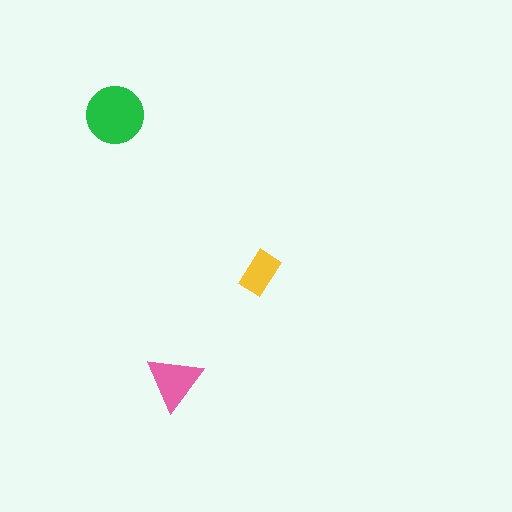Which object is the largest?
The green circle.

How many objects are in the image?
There are 3 objects in the image.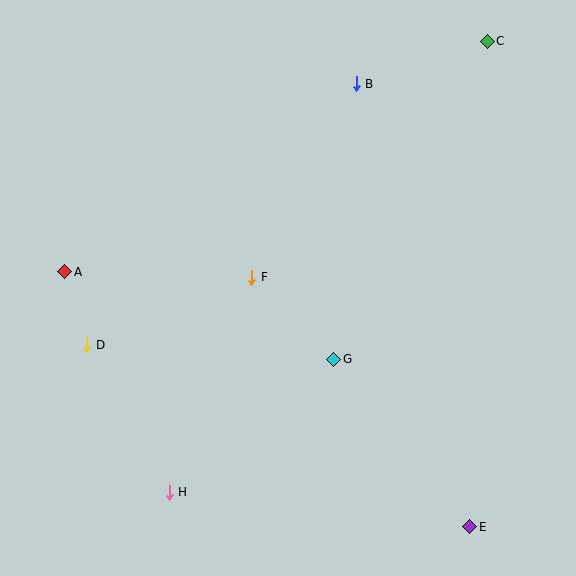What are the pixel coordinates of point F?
Point F is at (252, 277).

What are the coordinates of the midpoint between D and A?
The midpoint between D and A is at (76, 308).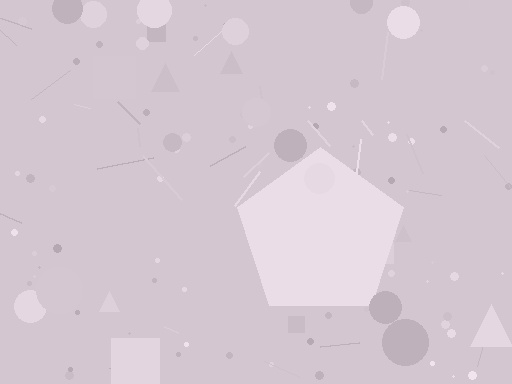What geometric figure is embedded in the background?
A pentagon is embedded in the background.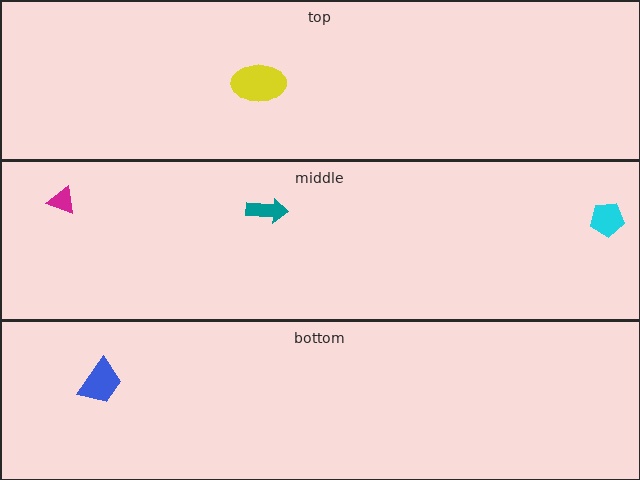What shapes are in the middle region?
The magenta triangle, the teal arrow, the cyan pentagon.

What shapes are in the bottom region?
The blue trapezoid.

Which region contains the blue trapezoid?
The bottom region.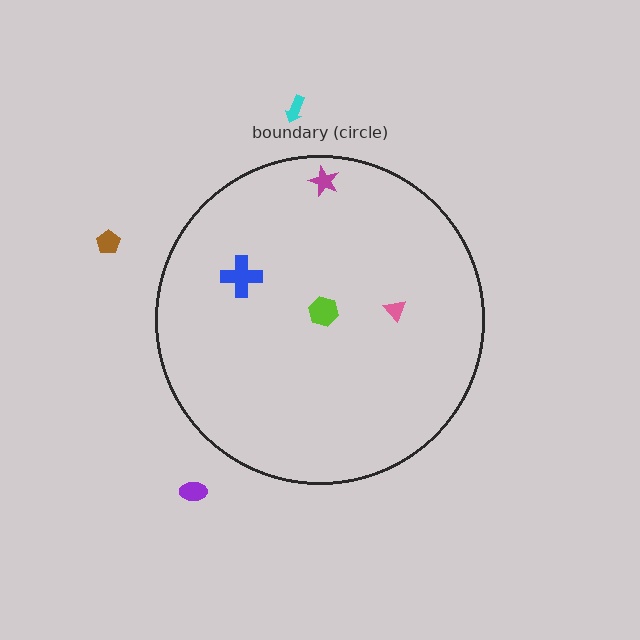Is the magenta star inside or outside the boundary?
Inside.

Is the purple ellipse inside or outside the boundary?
Outside.